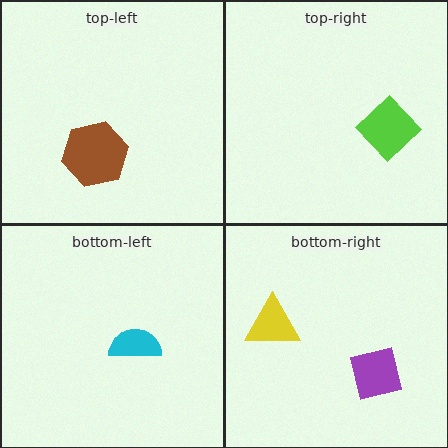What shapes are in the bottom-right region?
The purple square, the yellow triangle.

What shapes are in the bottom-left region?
The cyan semicircle.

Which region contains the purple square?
The bottom-right region.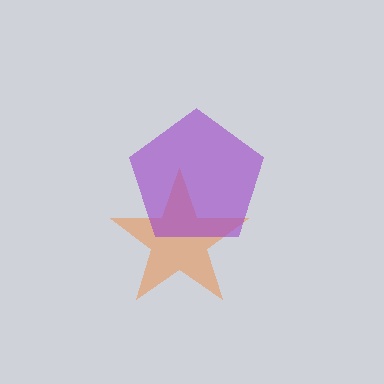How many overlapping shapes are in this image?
There are 2 overlapping shapes in the image.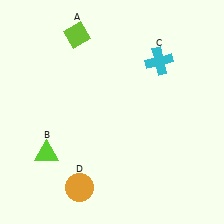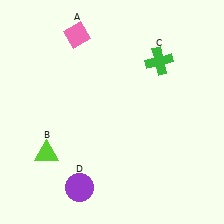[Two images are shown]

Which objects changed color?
A changed from lime to pink. C changed from cyan to green. D changed from orange to purple.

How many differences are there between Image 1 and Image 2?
There are 3 differences between the two images.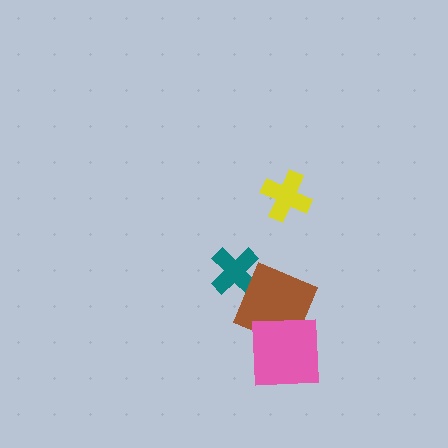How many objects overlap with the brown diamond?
2 objects overlap with the brown diamond.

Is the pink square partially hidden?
No, no other shape covers it.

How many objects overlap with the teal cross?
1 object overlaps with the teal cross.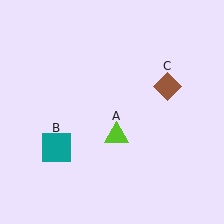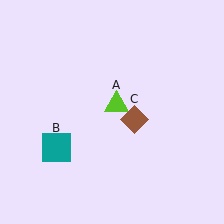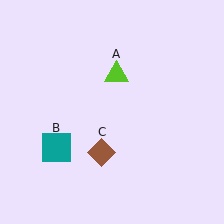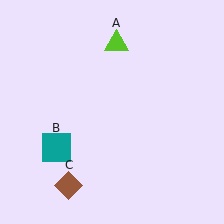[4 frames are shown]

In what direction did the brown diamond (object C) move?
The brown diamond (object C) moved down and to the left.